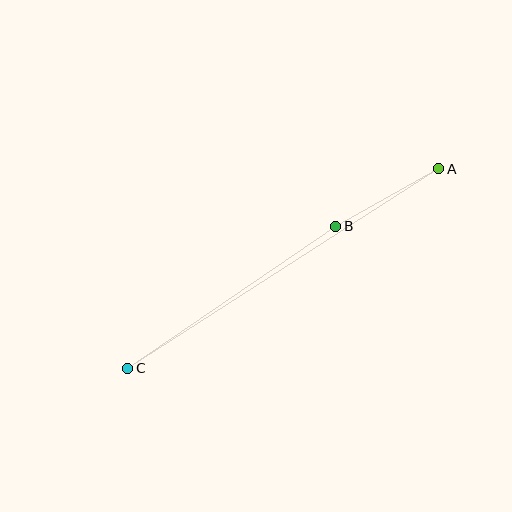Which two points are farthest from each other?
Points A and C are farthest from each other.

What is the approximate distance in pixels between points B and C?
The distance between B and C is approximately 252 pixels.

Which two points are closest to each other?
Points A and B are closest to each other.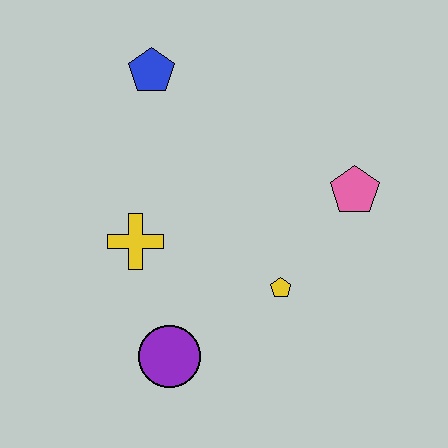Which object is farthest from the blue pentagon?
The purple circle is farthest from the blue pentagon.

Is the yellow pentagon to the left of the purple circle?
No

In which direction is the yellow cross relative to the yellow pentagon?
The yellow cross is to the left of the yellow pentagon.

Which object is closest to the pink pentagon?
The yellow pentagon is closest to the pink pentagon.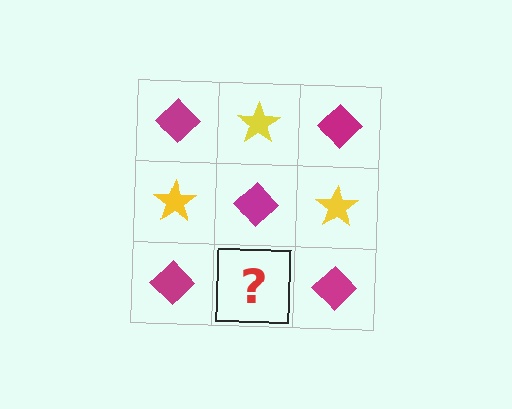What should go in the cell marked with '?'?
The missing cell should contain a yellow star.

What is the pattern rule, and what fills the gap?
The rule is that it alternates magenta diamond and yellow star in a checkerboard pattern. The gap should be filled with a yellow star.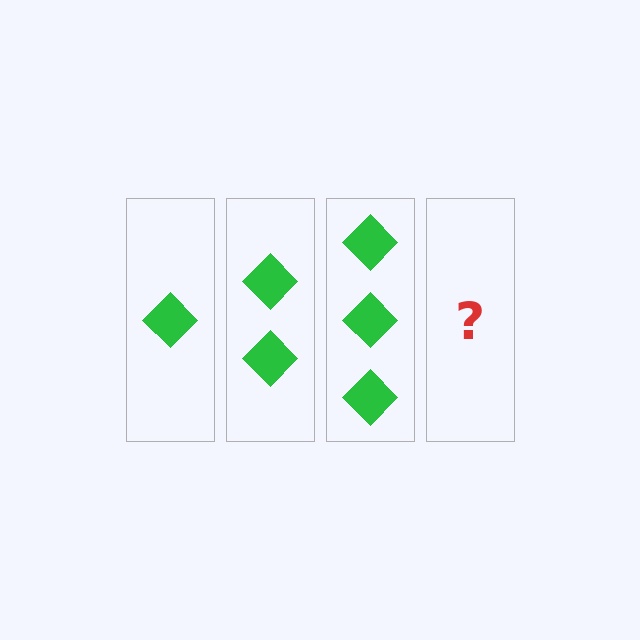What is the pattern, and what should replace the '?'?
The pattern is that each step adds one more diamond. The '?' should be 4 diamonds.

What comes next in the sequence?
The next element should be 4 diamonds.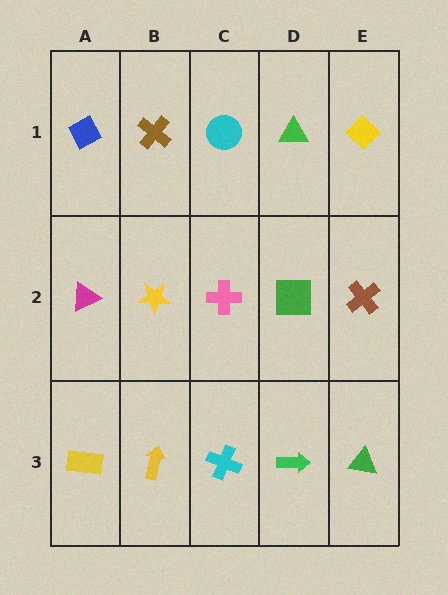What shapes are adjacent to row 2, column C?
A cyan circle (row 1, column C), a cyan cross (row 3, column C), a yellow star (row 2, column B), a green square (row 2, column D).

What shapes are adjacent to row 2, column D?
A green triangle (row 1, column D), a green arrow (row 3, column D), a pink cross (row 2, column C), a brown cross (row 2, column E).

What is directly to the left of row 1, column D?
A cyan circle.